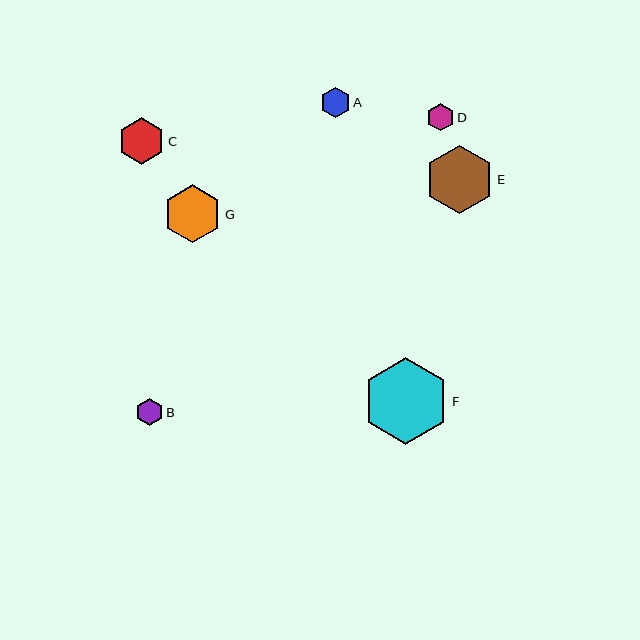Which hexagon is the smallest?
Hexagon B is the smallest with a size of approximately 27 pixels.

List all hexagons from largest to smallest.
From largest to smallest: F, E, G, C, A, D, B.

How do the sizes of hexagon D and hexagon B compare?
Hexagon D and hexagon B are approximately the same size.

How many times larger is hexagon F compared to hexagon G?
Hexagon F is approximately 1.5 times the size of hexagon G.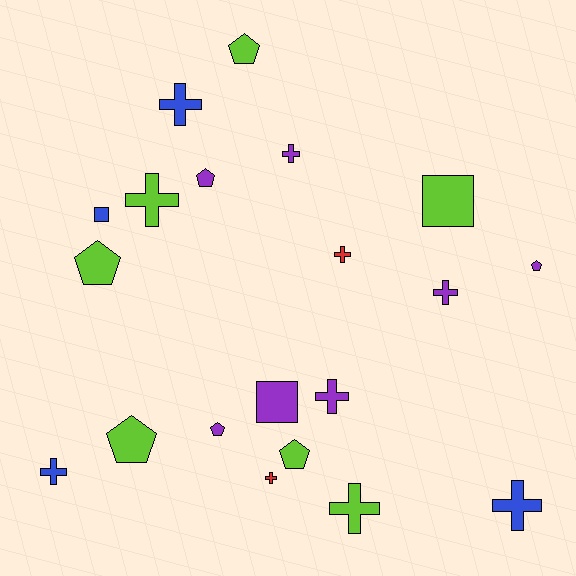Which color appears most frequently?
Purple, with 7 objects.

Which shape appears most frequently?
Cross, with 10 objects.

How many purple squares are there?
There is 1 purple square.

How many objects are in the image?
There are 20 objects.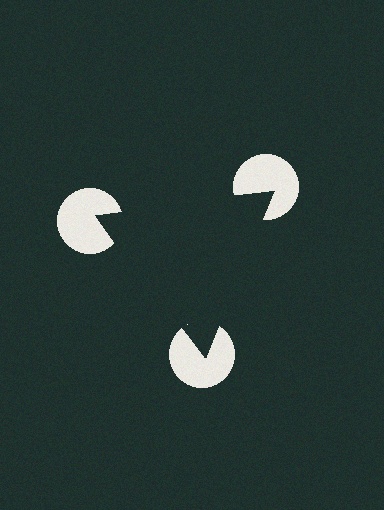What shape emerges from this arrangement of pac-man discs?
An illusory triangle — its edges are inferred from the aligned wedge cuts in the pac-man discs, not physically drawn.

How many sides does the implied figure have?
3 sides.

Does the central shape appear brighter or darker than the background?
It typically appears slightly darker than the background, even though no actual brightness change is drawn.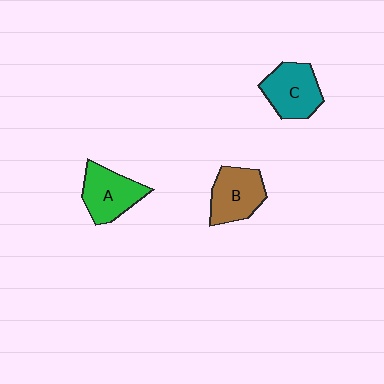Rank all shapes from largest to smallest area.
From largest to smallest: C (teal), A (green), B (brown).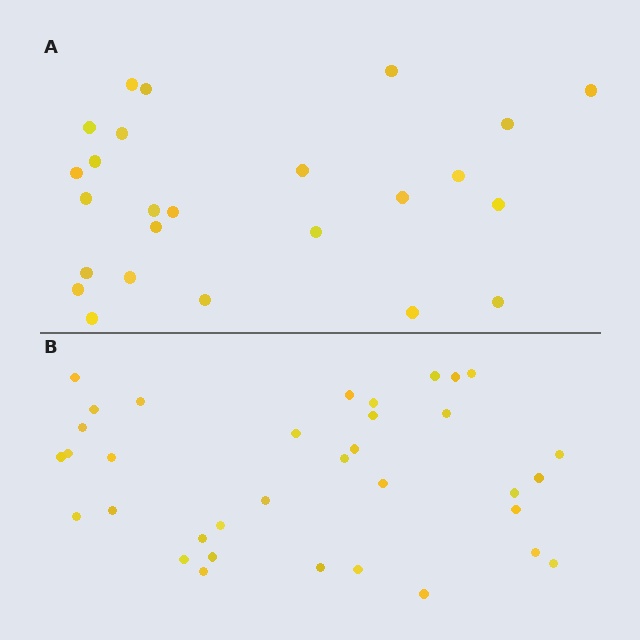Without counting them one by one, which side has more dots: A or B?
Region B (the bottom region) has more dots.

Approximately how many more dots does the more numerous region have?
Region B has roughly 10 or so more dots than region A.